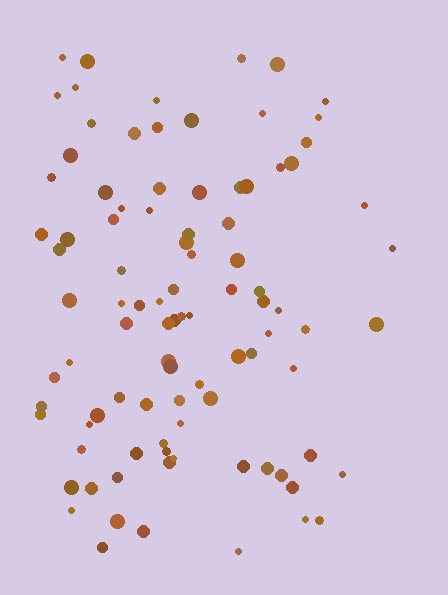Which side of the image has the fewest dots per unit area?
The right.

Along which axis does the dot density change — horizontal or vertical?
Horizontal.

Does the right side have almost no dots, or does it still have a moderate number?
Still a moderate number, just noticeably fewer than the left.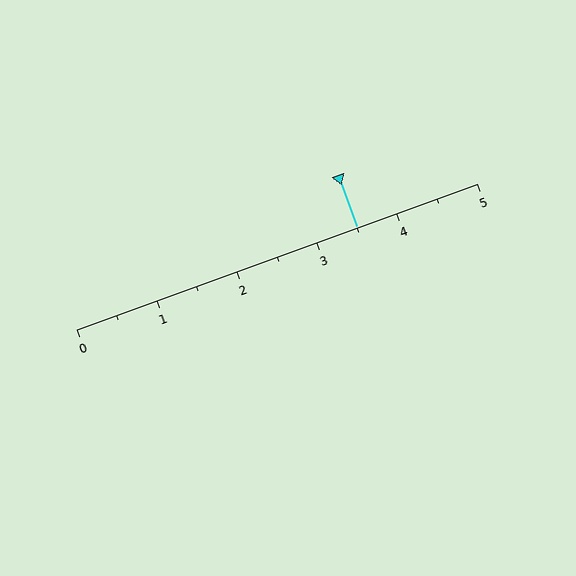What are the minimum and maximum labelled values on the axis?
The axis runs from 0 to 5.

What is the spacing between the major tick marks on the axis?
The major ticks are spaced 1 apart.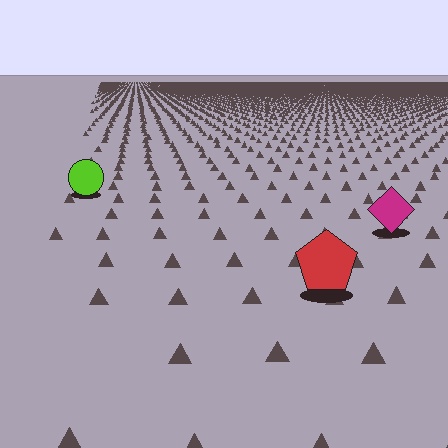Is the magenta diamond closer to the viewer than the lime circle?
Yes. The magenta diamond is closer — you can tell from the texture gradient: the ground texture is coarser near it.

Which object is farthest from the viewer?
The lime circle is farthest from the viewer. It appears smaller and the ground texture around it is denser.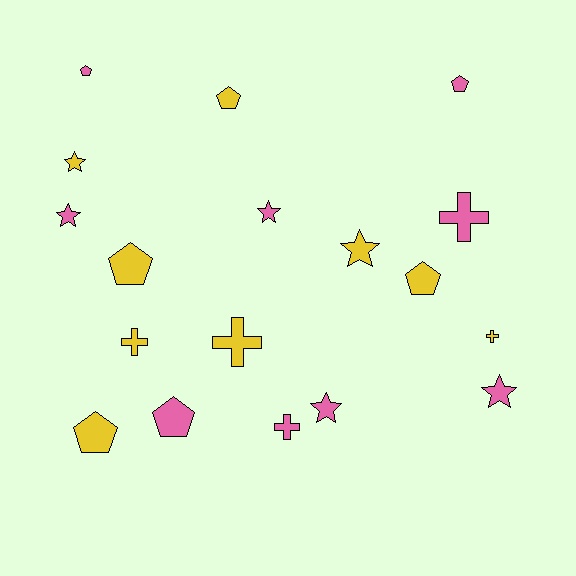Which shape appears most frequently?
Pentagon, with 7 objects.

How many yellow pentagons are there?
There are 4 yellow pentagons.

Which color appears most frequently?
Yellow, with 9 objects.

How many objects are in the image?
There are 18 objects.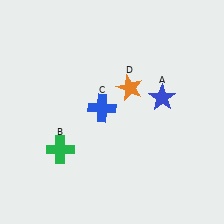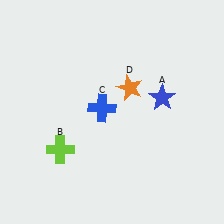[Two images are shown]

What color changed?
The cross (B) changed from green in Image 1 to lime in Image 2.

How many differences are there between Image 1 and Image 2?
There is 1 difference between the two images.